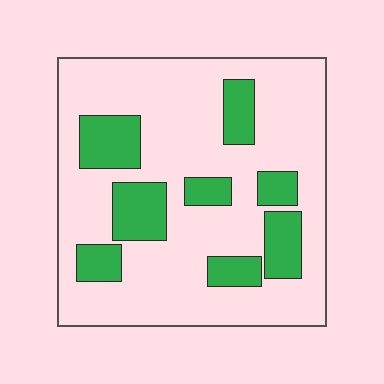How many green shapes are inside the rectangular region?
8.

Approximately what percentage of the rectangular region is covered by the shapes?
Approximately 25%.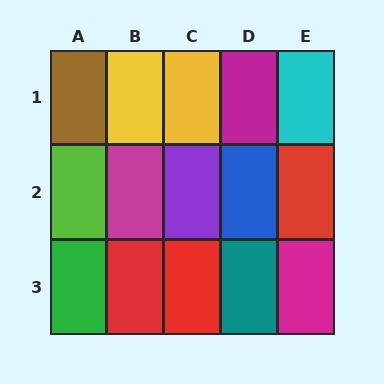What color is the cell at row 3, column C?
Red.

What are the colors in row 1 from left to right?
Brown, yellow, yellow, magenta, cyan.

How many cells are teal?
1 cell is teal.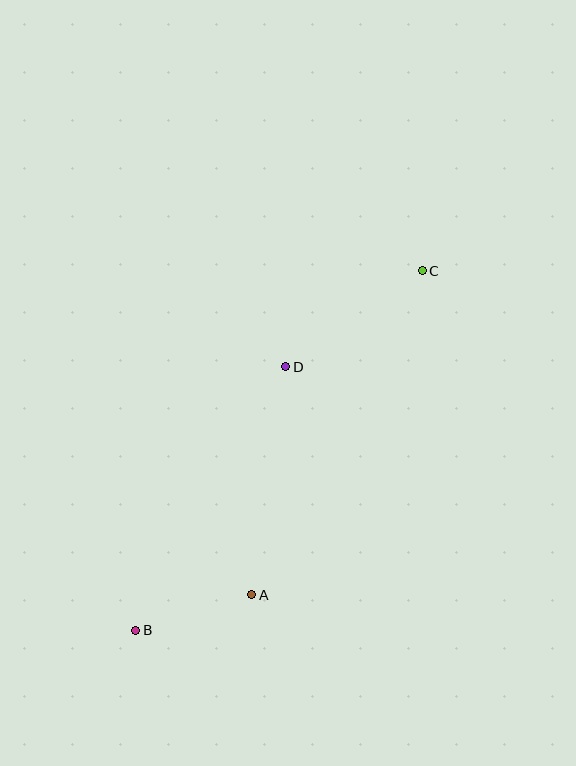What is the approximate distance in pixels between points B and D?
The distance between B and D is approximately 303 pixels.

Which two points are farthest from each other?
Points B and C are farthest from each other.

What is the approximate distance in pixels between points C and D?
The distance between C and D is approximately 167 pixels.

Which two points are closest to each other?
Points A and B are closest to each other.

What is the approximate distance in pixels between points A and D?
The distance between A and D is approximately 231 pixels.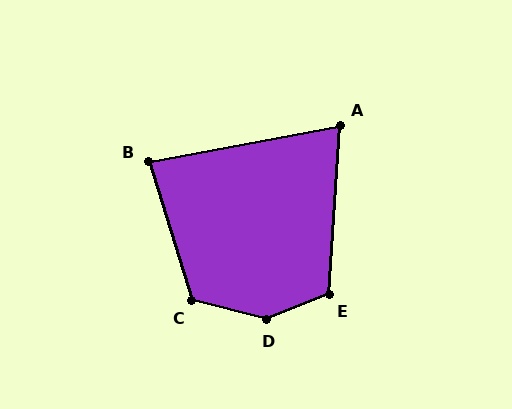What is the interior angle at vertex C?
Approximately 121 degrees (obtuse).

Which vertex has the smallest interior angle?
A, at approximately 76 degrees.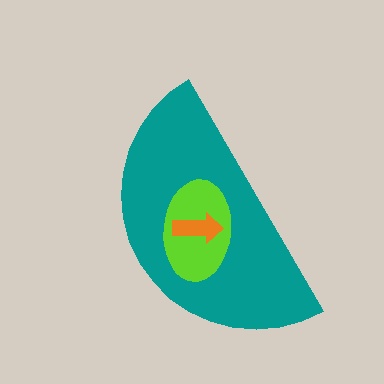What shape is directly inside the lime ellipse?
The orange arrow.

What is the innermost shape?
The orange arrow.